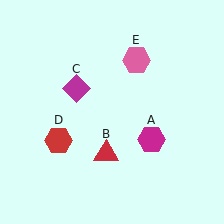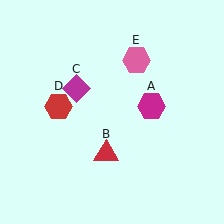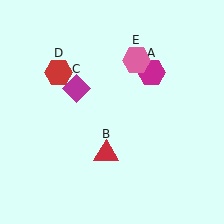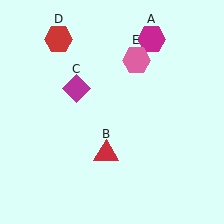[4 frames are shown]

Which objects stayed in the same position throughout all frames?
Red triangle (object B) and magenta diamond (object C) and pink hexagon (object E) remained stationary.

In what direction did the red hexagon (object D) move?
The red hexagon (object D) moved up.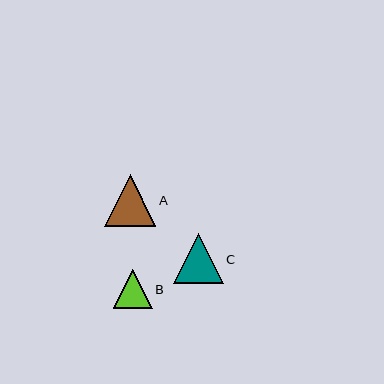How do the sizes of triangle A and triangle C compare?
Triangle A and triangle C are approximately the same size.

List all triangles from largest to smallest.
From largest to smallest: A, C, B.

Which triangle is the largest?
Triangle A is the largest with a size of approximately 52 pixels.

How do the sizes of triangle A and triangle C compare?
Triangle A and triangle C are approximately the same size.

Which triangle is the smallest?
Triangle B is the smallest with a size of approximately 39 pixels.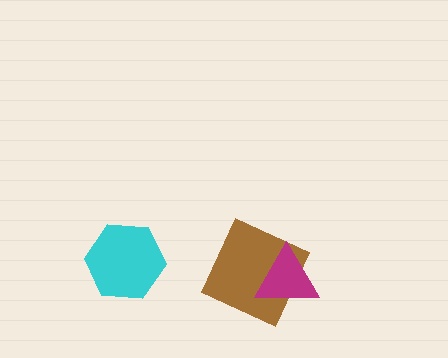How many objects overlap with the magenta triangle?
1 object overlaps with the magenta triangle.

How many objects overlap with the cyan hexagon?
0 objects overlap with the cyan hexagon.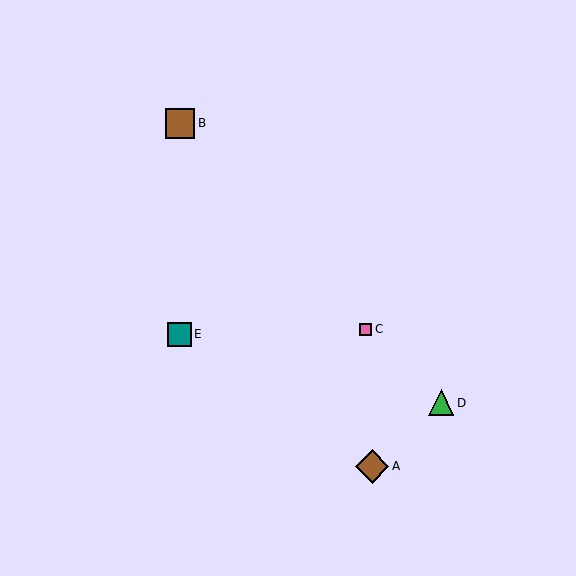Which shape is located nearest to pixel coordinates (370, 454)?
The brown diamond (labeled A) at (372, 466) is nearest to that location.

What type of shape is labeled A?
Shape A is a brown diamond.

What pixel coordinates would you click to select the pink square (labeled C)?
Click at (366, 329) to select the pink square C.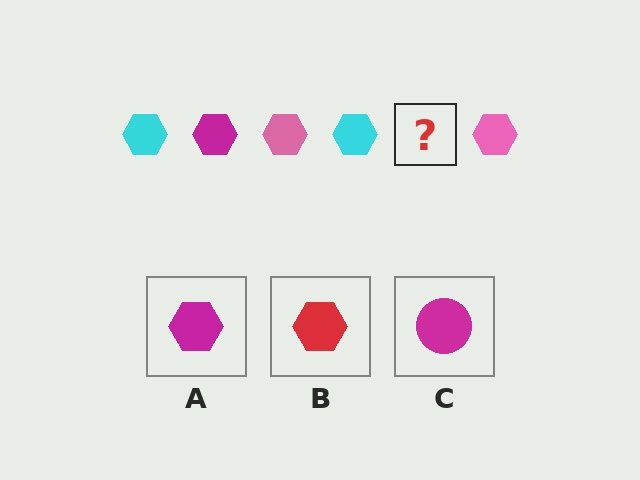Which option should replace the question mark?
Option A.